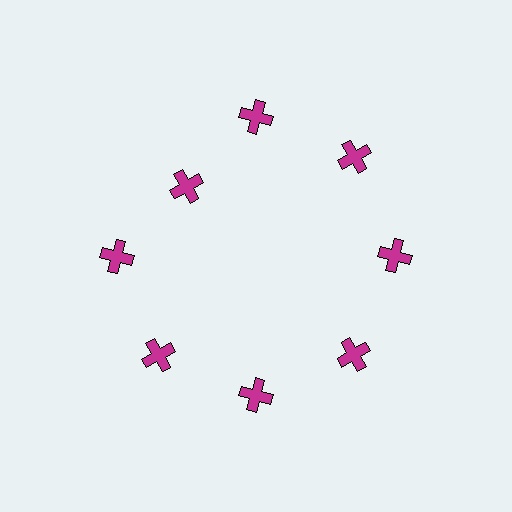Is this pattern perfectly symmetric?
No. The 8 magenta crosses are arranged in a ring, but one element near the 10 o'clock position is pulled inward toward the center, breaking the 8-fold rotational symmetry.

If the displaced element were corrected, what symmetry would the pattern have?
It would have 8-fold rotational symmetry — the pattern would map onto itself every 45 degrees.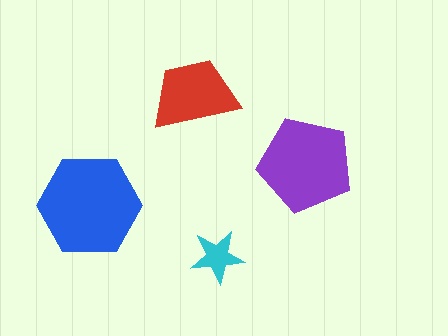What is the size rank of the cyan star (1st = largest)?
4th.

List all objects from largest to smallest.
The blue hexagon, the purple pentagon, the red trapezoid, the cyan star.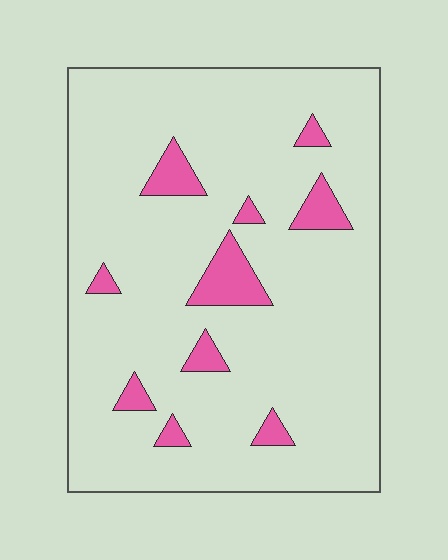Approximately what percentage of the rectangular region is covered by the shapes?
Approximately 10%.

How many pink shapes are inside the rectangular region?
10.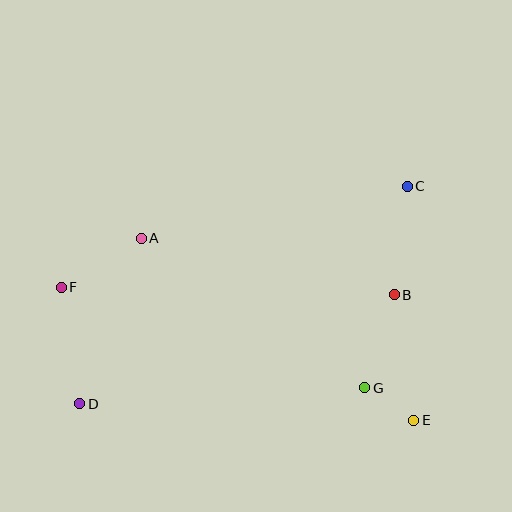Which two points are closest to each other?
Points E and G are closest to each other.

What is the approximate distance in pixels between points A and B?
The distance between A and B is approximately 259 pixels.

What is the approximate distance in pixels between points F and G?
The distance between F and G is approximately 320 pixels.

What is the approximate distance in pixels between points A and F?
The distance between A and F is approximately 94 pixels.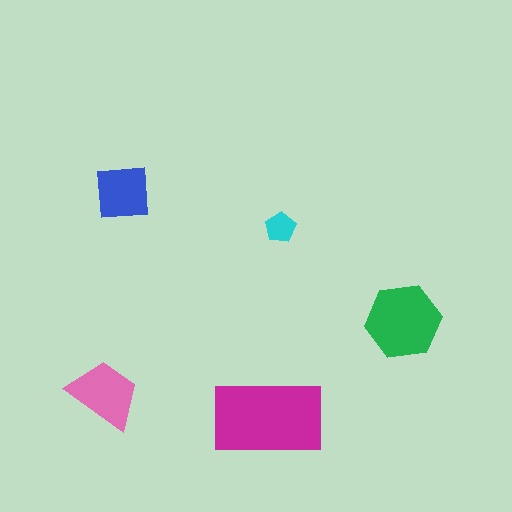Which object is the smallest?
The cyan pentagon.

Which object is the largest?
The magenta rectangle.